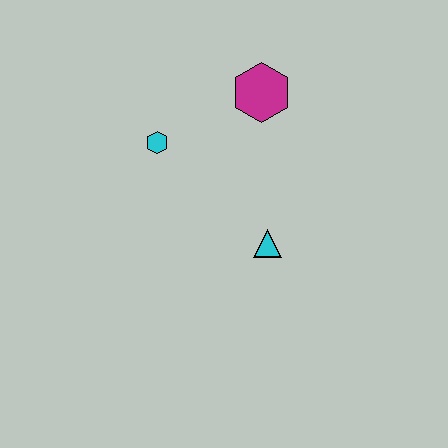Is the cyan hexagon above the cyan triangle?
Yes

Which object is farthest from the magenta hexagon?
The cyan triangle is farthest from the magenta hexagon.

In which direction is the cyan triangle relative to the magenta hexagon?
The cyan triangle is below the magenta hexagon.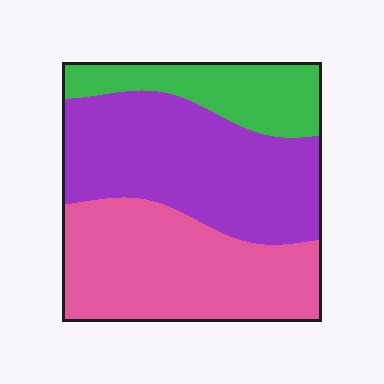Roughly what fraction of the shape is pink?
Pink covers around 40% of the shape.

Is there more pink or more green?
Pink.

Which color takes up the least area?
Green, at roughly 20%.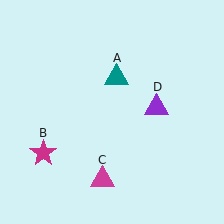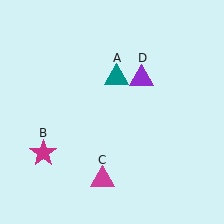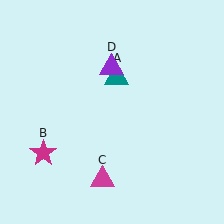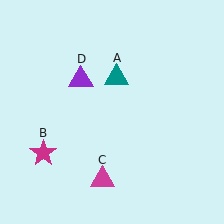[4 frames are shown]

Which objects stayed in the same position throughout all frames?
Teal triangle (object A) and magenta star (object B) and magenta triangle (object C) remained stationary.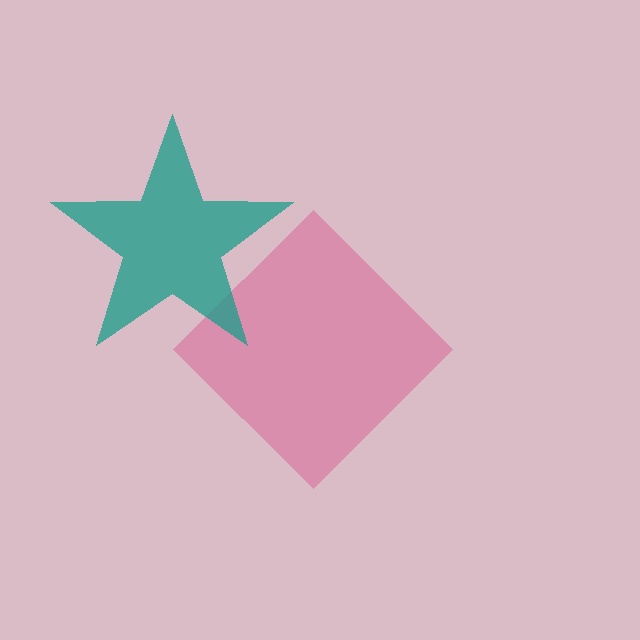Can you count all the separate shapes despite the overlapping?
Yes, there are 2 separate shapes.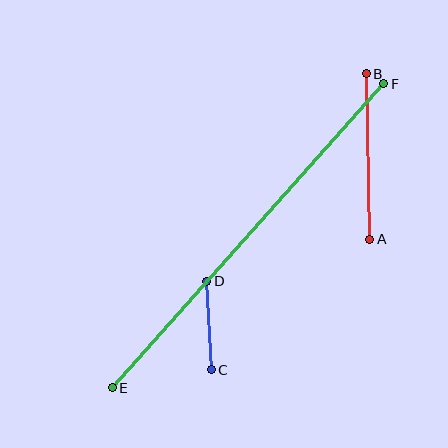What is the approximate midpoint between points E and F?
The midpoint is at approximately (248, 236) pixels.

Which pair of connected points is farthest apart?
Points E and F are farthest apart.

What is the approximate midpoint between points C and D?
The midpoint is at approximately (209, 325) pixels.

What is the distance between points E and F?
The distance is approximately 408 pixels.